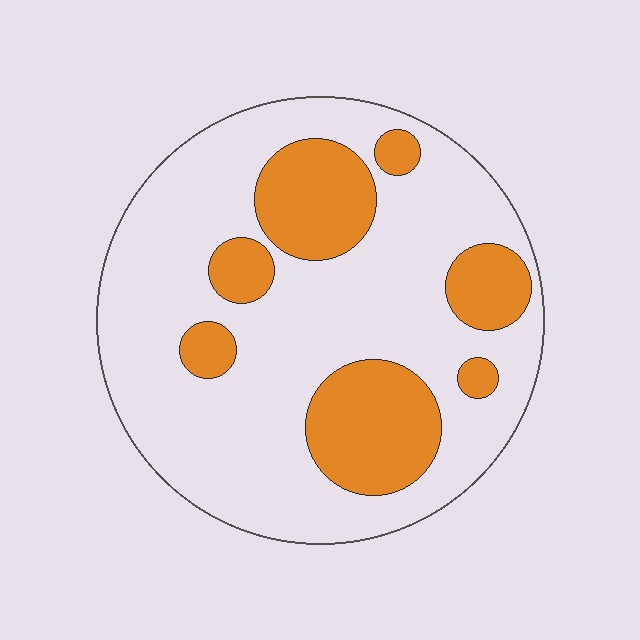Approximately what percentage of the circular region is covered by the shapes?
Approximately 25%.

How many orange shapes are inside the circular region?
7.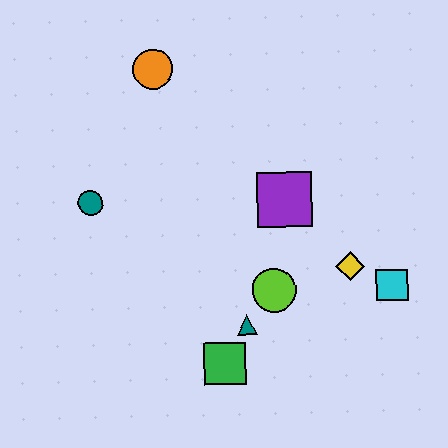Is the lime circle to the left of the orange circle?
No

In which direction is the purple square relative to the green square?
The purple square is above the green square.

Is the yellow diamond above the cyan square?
Yes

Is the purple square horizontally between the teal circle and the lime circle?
No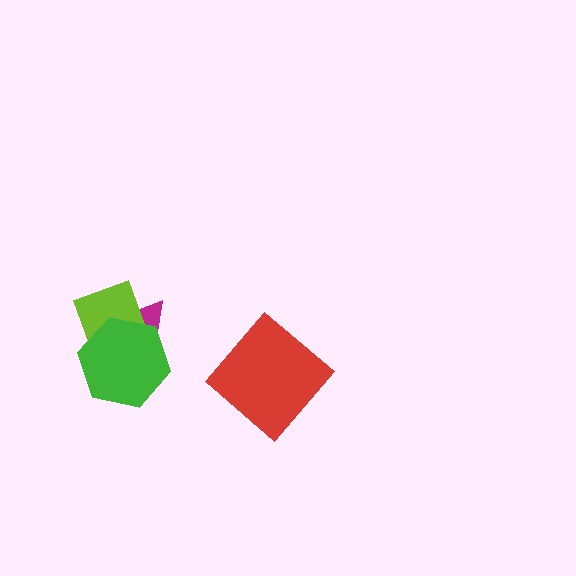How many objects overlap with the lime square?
2 objects overlap with the lime square.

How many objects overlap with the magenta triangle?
2 objects overlap with the magenta triangle.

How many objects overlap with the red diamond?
0 objects overlap with the red diamond.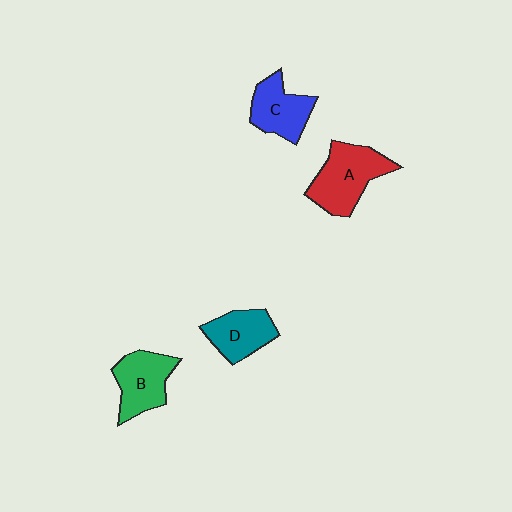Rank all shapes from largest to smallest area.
From largest to smallest: A (red), B (green), C (blue), D (teal).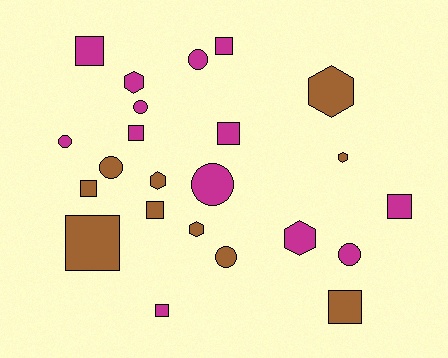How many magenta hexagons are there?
There are 2 magenta hexagons.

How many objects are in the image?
There are 23 objects.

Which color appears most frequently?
Magenta, with 13 objects.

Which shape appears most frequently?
Square, with 10 objects.